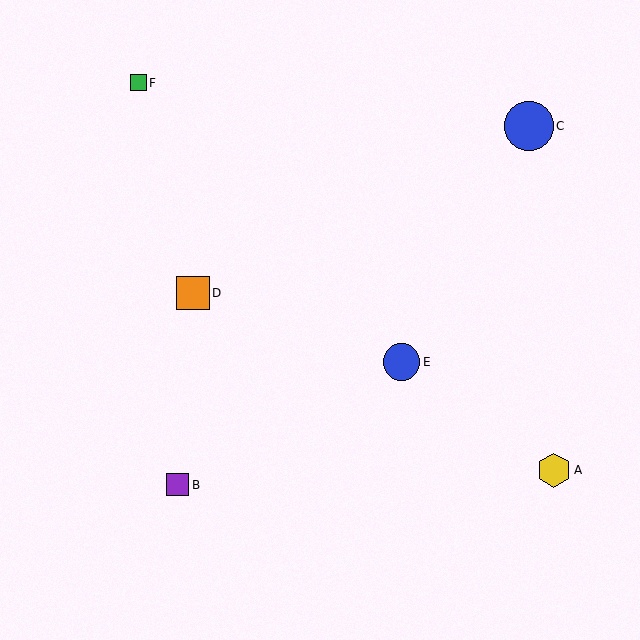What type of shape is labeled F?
Shape F is a green square.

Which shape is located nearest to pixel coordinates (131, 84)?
The green square (labeled F) at (138, 83) is nearest to that location.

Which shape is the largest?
The blue circle (labeled C) is the largest.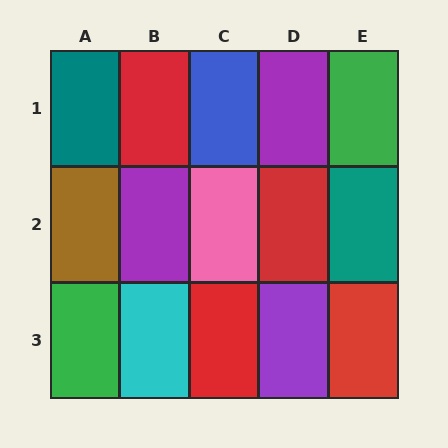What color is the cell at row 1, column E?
Green.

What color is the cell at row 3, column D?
Purple.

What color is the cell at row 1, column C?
Blue.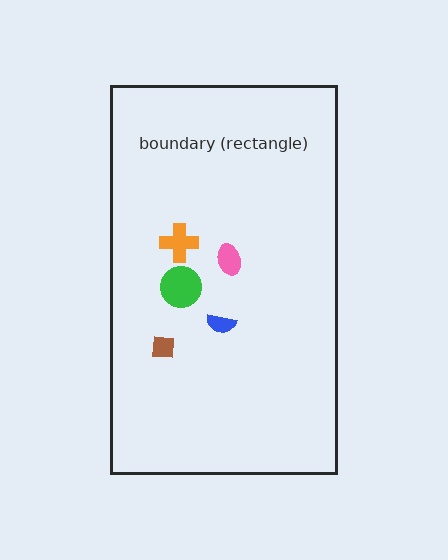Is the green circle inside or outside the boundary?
Inside.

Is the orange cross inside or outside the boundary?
Inside.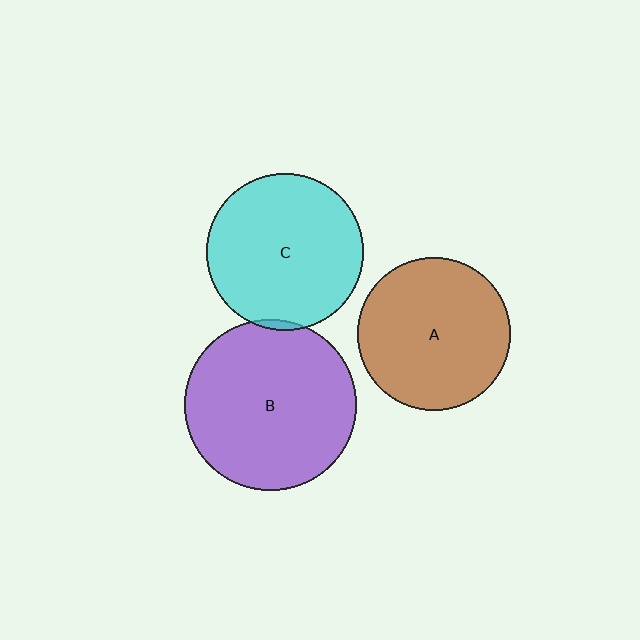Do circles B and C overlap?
Yes.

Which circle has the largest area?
Circle B (purple).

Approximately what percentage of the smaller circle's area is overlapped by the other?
Approximately 5%.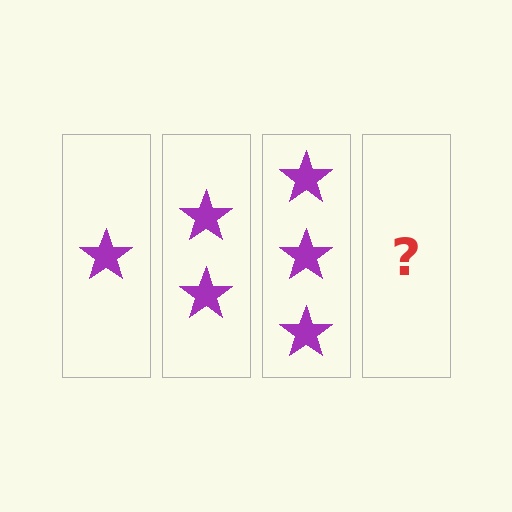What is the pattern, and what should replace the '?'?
The pattern is that each step adds one more star. The '?' should be 4 stars.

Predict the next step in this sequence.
The next step is 4 stars.